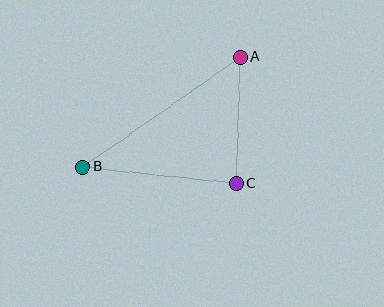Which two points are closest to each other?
Points A and C are closest to each other.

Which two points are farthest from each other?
Points A and B are farthest from each other.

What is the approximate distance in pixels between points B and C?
The distance between B and C is approximately 154 pixels.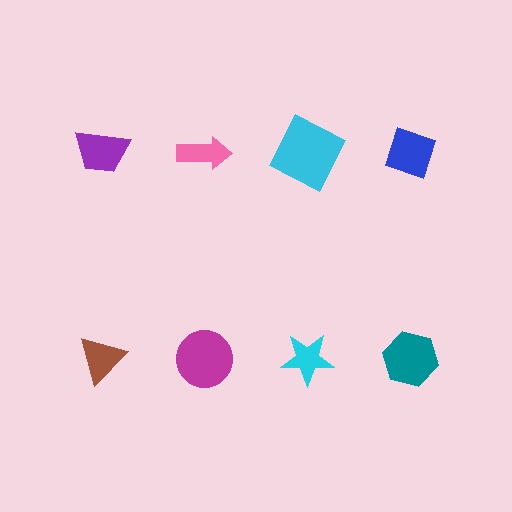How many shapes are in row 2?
4 shapes.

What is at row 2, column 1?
A brown triangle.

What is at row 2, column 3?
A cyan star.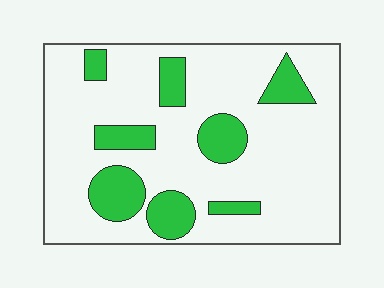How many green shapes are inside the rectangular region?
8.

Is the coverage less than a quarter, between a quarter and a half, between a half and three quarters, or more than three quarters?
Less than a quarter.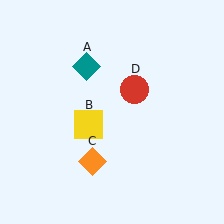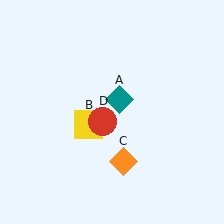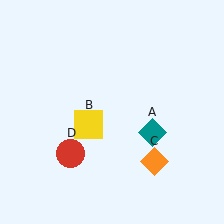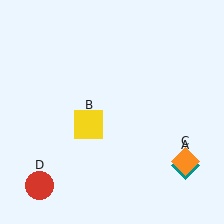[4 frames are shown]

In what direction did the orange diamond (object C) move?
The orange diamond (object C) moved right.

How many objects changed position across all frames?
3 objects changed position: teal diamond (object A), orange diamond (object C), red circle (object D).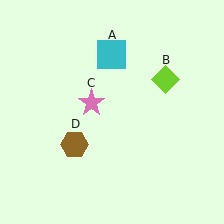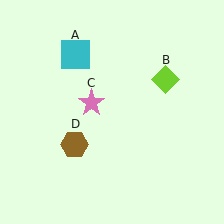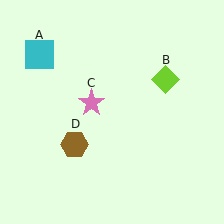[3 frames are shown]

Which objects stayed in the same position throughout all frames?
Lime diamond (object B) and pink star (object C) and brown hexagon (object D) remained stationary.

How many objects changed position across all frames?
1 object changed position: cyan square (object A).